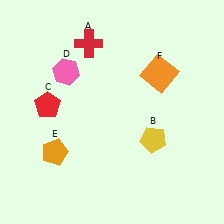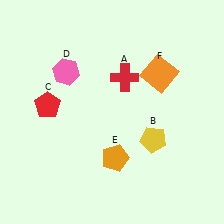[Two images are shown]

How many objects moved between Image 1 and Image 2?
2 objects moved between the two images.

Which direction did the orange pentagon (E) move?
The orange pentagon (E) moved right.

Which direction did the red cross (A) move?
The red cross (A) moved right.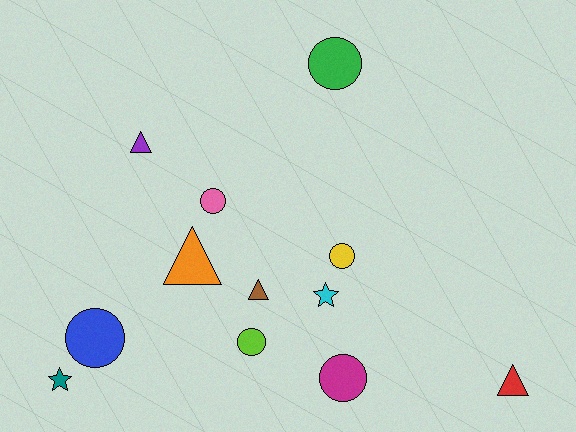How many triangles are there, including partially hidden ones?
There are 4 triangles.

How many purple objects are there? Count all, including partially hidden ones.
There is 1 purple object.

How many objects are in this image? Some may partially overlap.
There are 12 objects.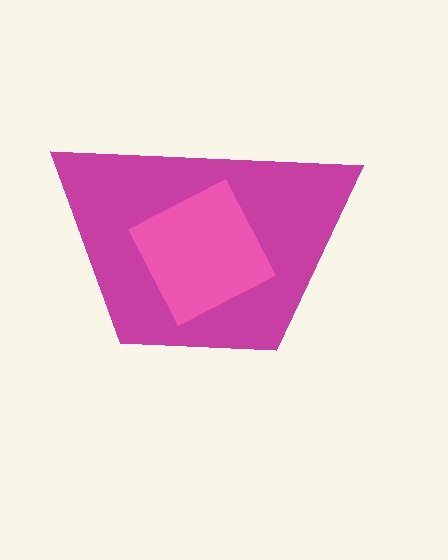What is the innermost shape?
The pink diamond.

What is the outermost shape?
The magenta trapezoid.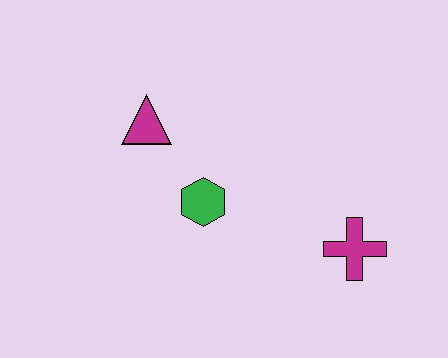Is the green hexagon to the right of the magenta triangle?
Yes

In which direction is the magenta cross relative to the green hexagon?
The magenta cross is to the right of the green hexagon.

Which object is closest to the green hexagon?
The magenta triangle is closest to the green hexagon.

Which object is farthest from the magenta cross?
The magenta triangle is farthest from the magenta cross.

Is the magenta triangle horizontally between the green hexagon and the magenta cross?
No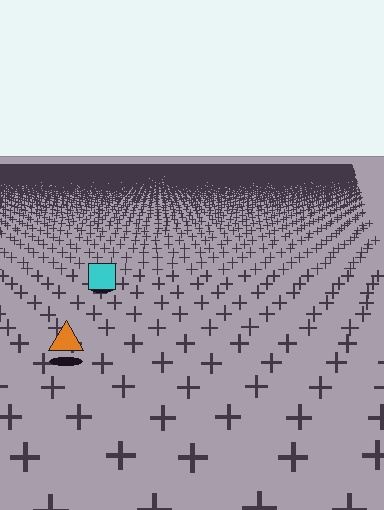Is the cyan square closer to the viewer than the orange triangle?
No. The orange triangle is closer — you can tell from the texture gradient: the ground texture is coarser near it.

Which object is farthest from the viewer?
The cyan square is farthest from the viewer. It appears smaller and the ground texture around it is denser.